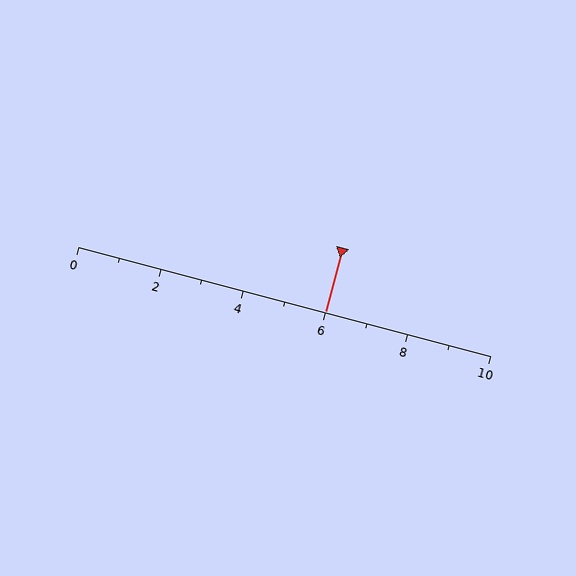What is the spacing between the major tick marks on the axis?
The major ticks are spaced 2 apart.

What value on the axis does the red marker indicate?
The marker indicates approximately 6.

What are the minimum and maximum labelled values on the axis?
The axis runs from 0 to 10.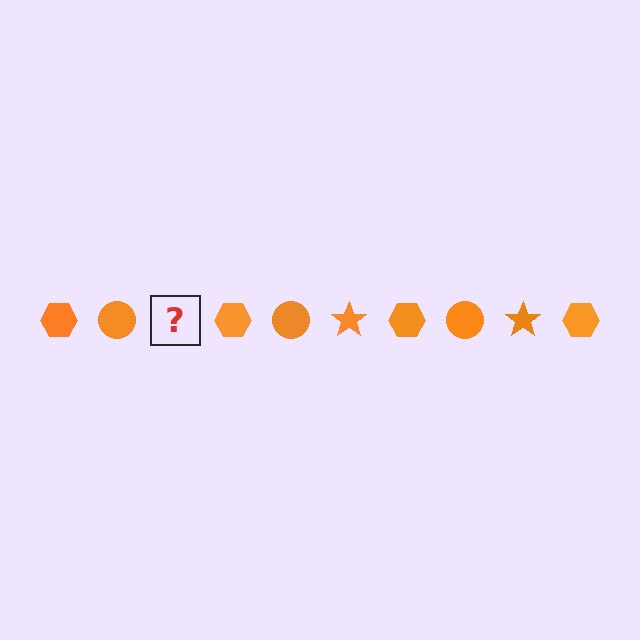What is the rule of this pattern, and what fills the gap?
The rule is that the pattern cycles through hexagon, circle, star shapes in orange. The gap should be filled with an orange star.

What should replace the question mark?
The question mark should be replaced with an orange star.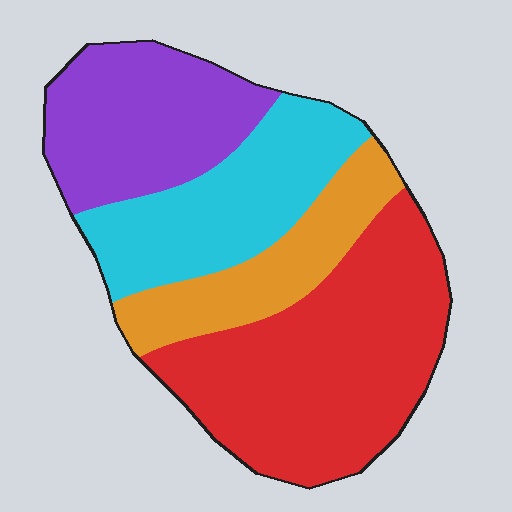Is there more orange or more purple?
Purple.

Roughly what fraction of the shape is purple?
Purple takes up about one quarter (1/4) of the shape.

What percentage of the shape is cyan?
Cyan covers around 20% of the shape.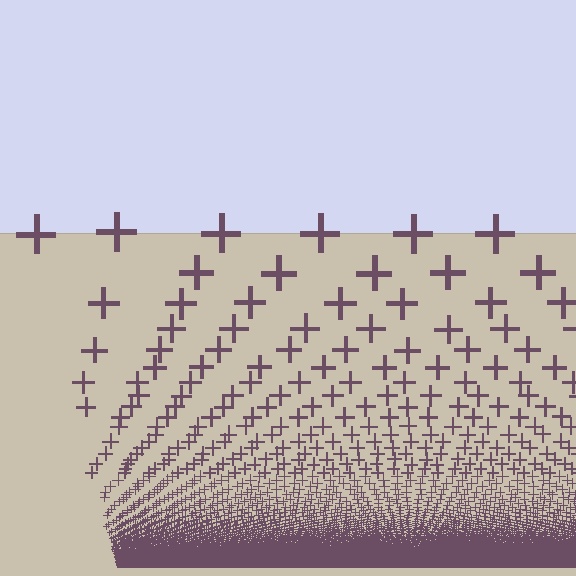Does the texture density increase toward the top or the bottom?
Density increases toward the bottom.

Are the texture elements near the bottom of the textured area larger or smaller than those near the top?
Smaller. The gradient is inverted — elements near the bottom are smaller and denser.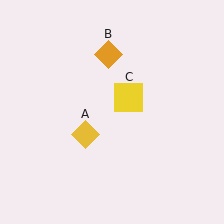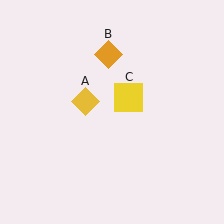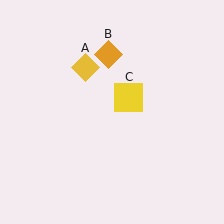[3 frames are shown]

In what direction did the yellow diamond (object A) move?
The yellow diamond (object A) moved up.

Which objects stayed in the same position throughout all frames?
Orange diamond (object B) and yellow square (object C) remained stationary.